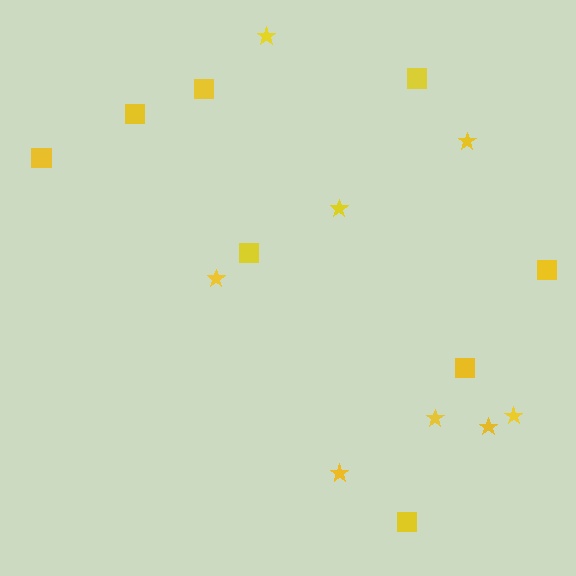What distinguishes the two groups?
There are 2 groups: one group of squares (8) and one group of stars (8).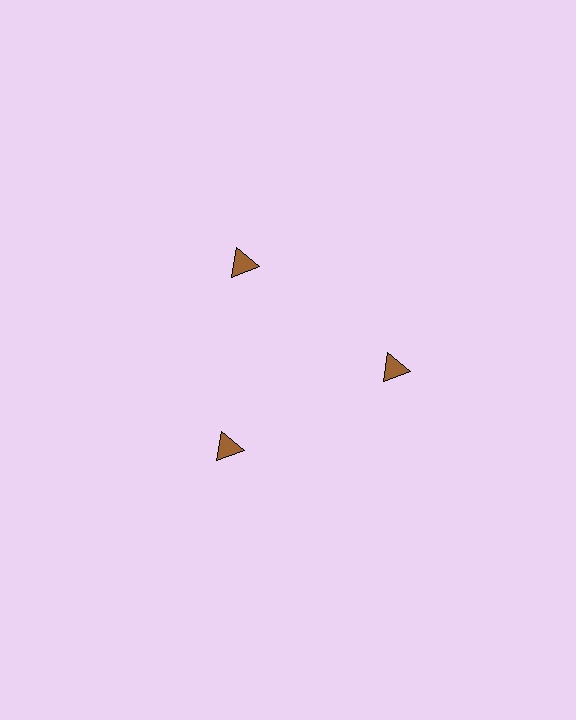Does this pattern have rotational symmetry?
Yes, this pattern has 3-fold rotational symmetry. It looks the same after rotating 120 degrees around the center.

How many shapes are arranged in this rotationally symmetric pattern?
There are 3 shapes, arranged in 3 groups of 1.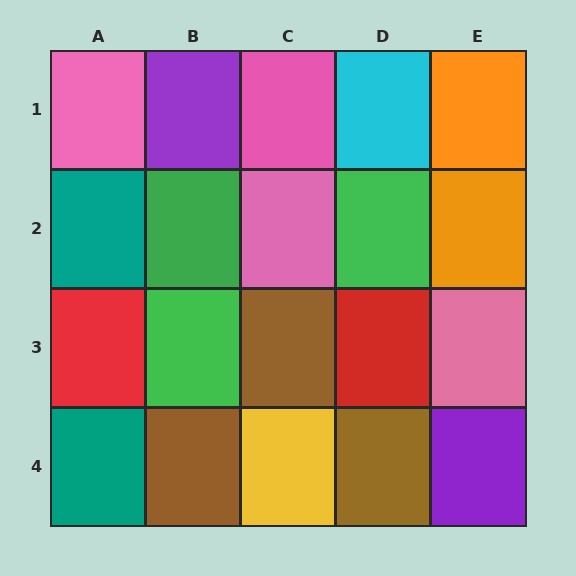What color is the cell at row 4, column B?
Brown.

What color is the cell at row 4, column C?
Yellow.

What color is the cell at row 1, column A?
Pink.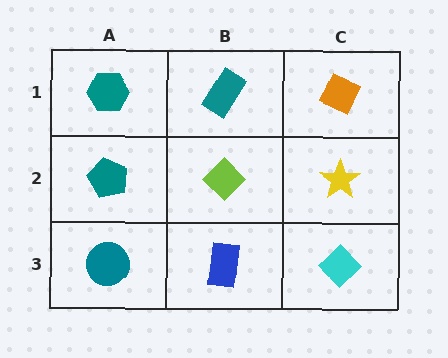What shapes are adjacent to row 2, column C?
An orange diamond (row 1, column C), a cyan diamond (row 3, column C), a lime diamond (row 2, column B).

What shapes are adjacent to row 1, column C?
A yellow star (row 2, column C), a teal rectangle (row 1, column B).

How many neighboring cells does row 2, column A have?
3.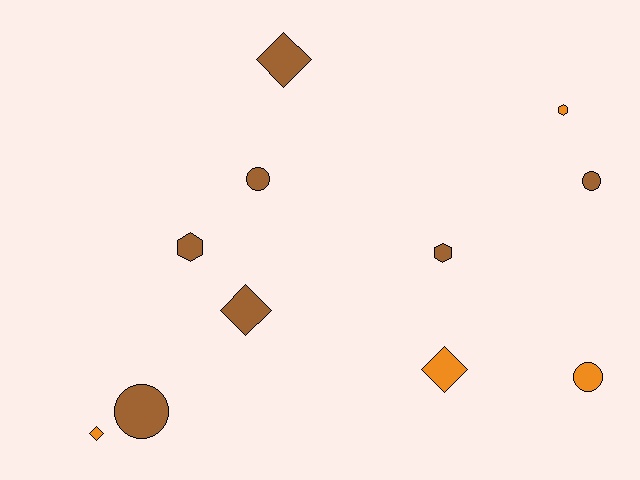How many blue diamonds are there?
There are no blue diamonds.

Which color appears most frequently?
Brown, with 7 objects.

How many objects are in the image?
There are 11 objects.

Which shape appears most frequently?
Circle, with 4 objects.